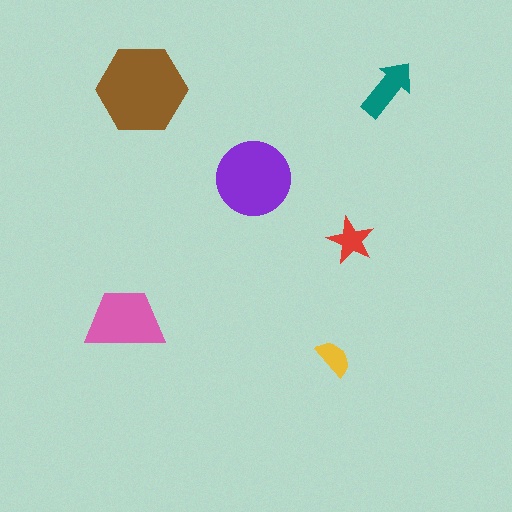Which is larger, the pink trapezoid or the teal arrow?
The pink trapezoid.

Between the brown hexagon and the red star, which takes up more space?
The brown hexagon.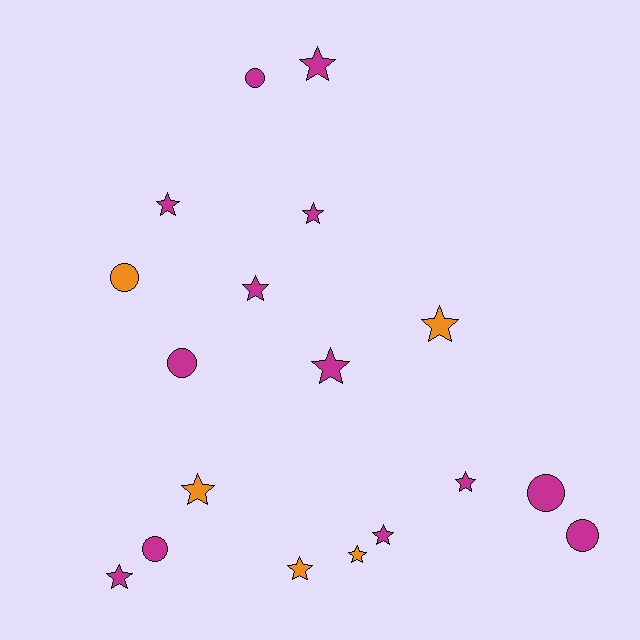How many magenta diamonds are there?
There are no magenta diamonds.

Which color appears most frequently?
Magenta, with 13 objects.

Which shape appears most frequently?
Star, with 12 objects.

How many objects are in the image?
There are 18 objects.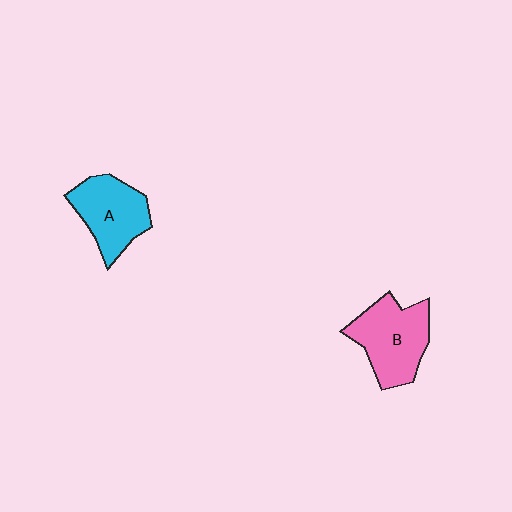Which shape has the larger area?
Shape B (pink).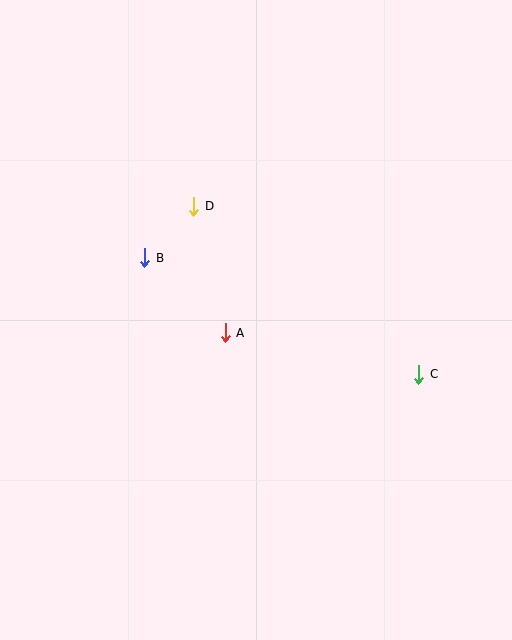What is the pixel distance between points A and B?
The distance between A and B is 110 pixels.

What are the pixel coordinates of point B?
Point B is at (145, 258).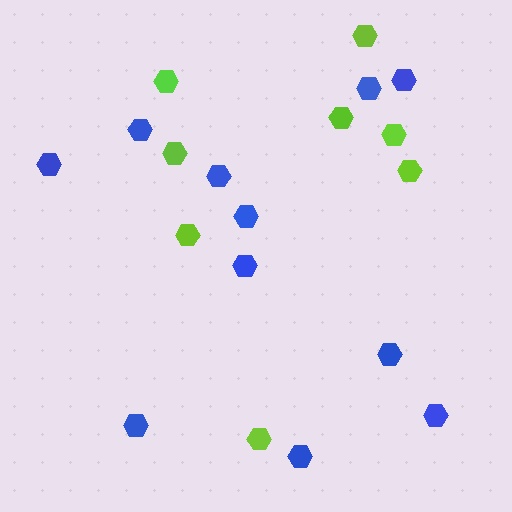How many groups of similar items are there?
There are 2 groups: one group of blue hexagons (11) and one group of lime hexagons (8).